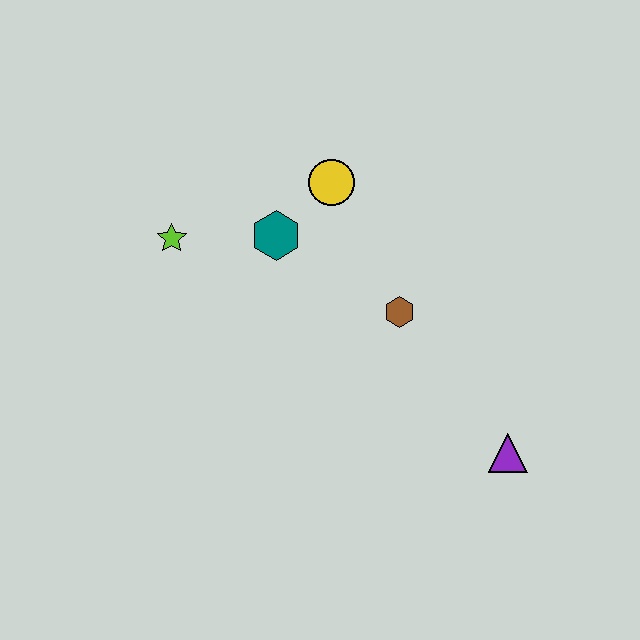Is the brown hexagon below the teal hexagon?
Yes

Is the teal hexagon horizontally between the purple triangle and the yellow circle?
No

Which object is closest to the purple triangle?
The brown hexagon is closest to the purple triangle.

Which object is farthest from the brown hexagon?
The lime star is farthest from the brown hexagon.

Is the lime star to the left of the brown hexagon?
Yes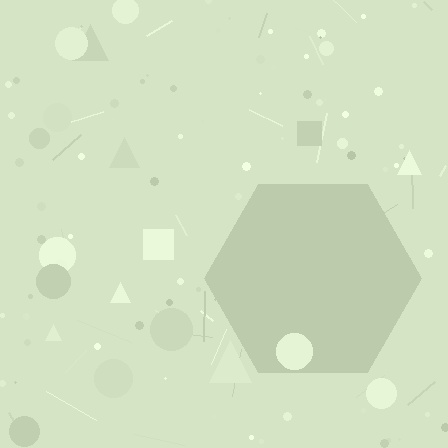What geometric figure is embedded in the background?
A hexagon is embedded in the background.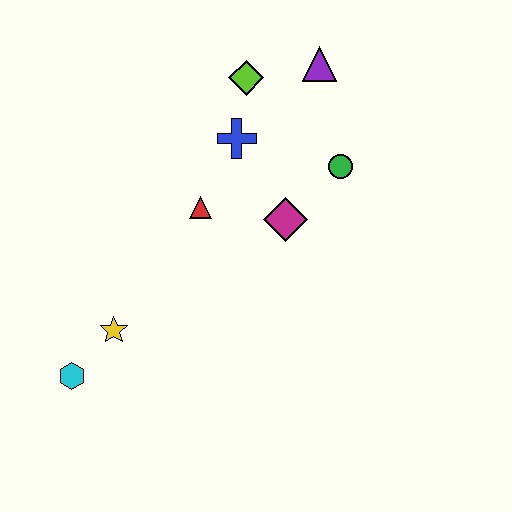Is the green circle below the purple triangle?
Yes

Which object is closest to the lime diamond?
The blue cross is closest to the lime diamond.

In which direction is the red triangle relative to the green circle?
The red triangle is to the left of the green circle.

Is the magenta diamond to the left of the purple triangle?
Yes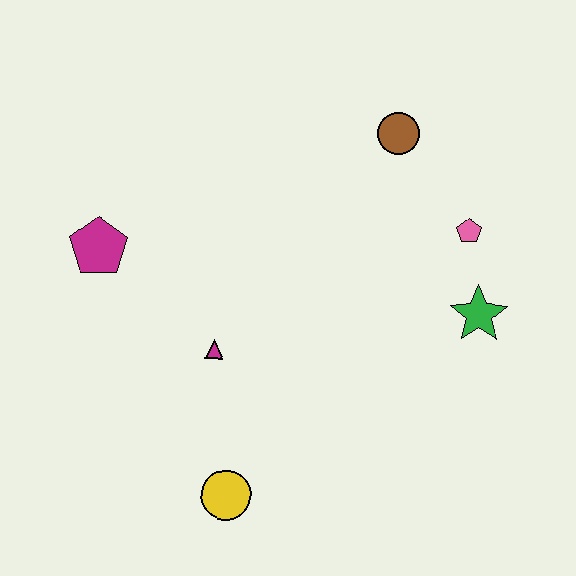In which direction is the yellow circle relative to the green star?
The yellow circle is to the left of the green star.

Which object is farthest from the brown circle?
The yellow circle is farthest from the brown circle.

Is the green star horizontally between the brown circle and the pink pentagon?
No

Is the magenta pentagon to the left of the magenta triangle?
Yes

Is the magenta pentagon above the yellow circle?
Yes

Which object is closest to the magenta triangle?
The yellow circle is closest to the magenta triangle.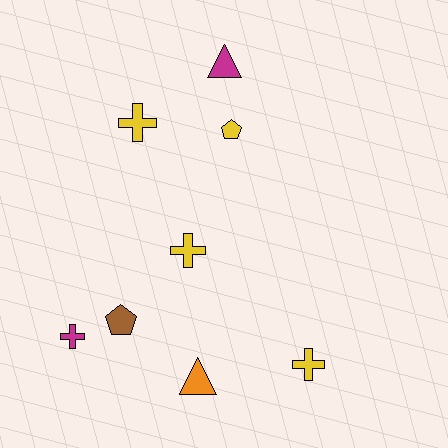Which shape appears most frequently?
Cross, with 4 objects.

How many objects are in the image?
There are 8 objects.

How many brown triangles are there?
There are no brown triangles.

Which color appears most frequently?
Yellow, with 4 objects.